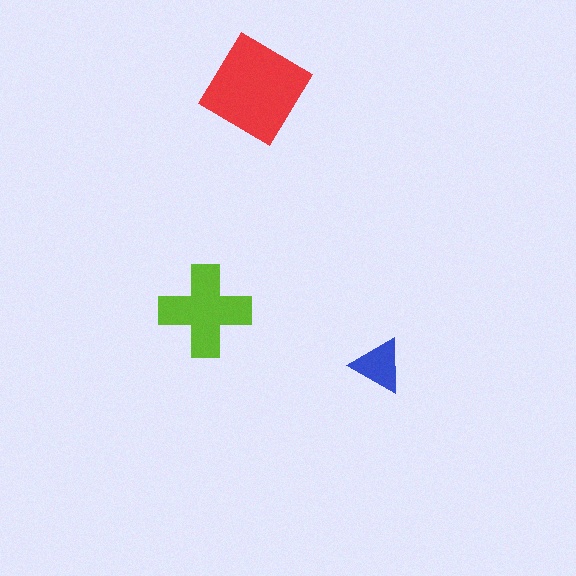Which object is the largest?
The red diamond.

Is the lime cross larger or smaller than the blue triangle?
Larger.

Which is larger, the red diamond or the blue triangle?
The red diamond.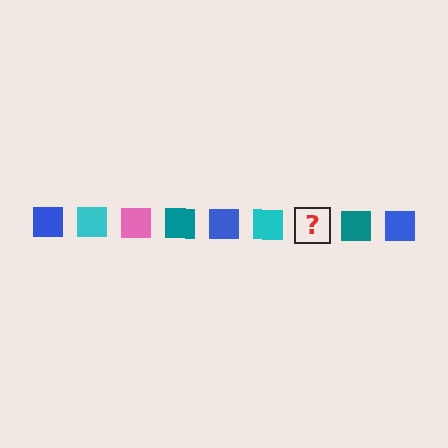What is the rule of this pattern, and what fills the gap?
The rule is that the pattern cycles through blue, cyan, pink, teal squares. The gap should be filled with a pink square.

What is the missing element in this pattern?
The missing element is a pink square.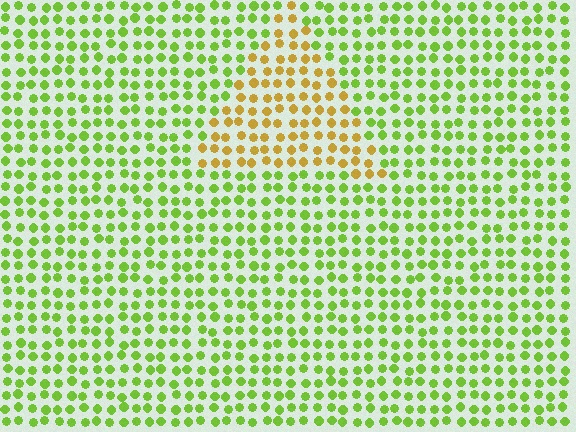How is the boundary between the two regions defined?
The boundary is defined purely by a slight shift in hue (about 50 degrees). Spacing, size, and orientation are identical on both sides.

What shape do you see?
I see a triangle.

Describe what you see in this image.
The image is filled with small lime elements in a uniform arrangement. A triangle-shaped region is visible where the elements are tinted to a slightly different hue, forming a subtle color boundary.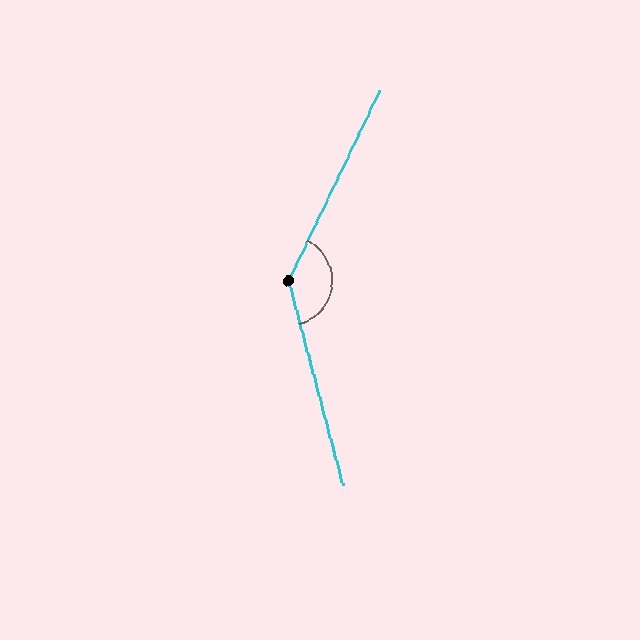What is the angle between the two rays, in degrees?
Approximately 139 degrees.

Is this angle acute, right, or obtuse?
It is obtuse.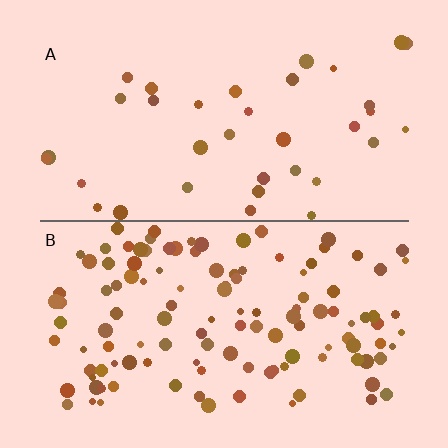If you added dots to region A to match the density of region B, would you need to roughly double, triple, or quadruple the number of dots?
Approximately triple.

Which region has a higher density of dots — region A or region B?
B (the bottom).